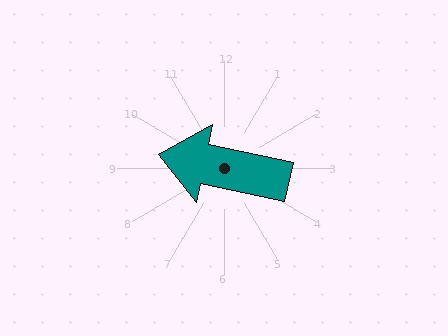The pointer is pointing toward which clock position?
Roughly 9 o'clock.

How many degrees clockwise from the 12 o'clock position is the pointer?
Approximately 282 degrees.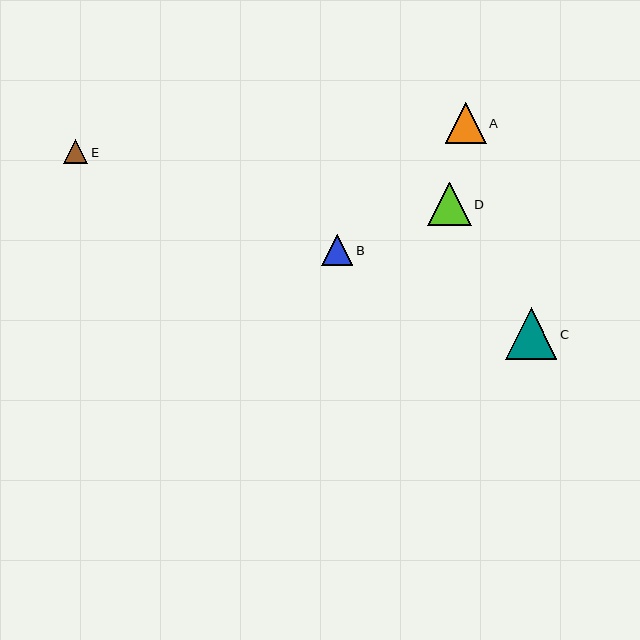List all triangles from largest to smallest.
From largest to smallest: C, D, A, B, E.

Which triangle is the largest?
Triangle C is the largest with a size of approximately 52 pixels.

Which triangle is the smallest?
Triangle E is the smallest with a size of approximately 24 pixels.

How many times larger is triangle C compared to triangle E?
Triangle C is approximately 2.1 times the size of triangle E.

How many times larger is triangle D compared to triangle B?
Triangle D is approximately 1.4 times the size of triangle B.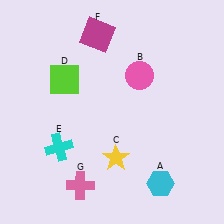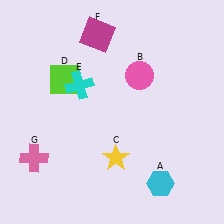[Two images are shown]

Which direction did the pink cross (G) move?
The pink cross (G) moved left.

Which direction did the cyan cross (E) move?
The cyan cross (E) moved up.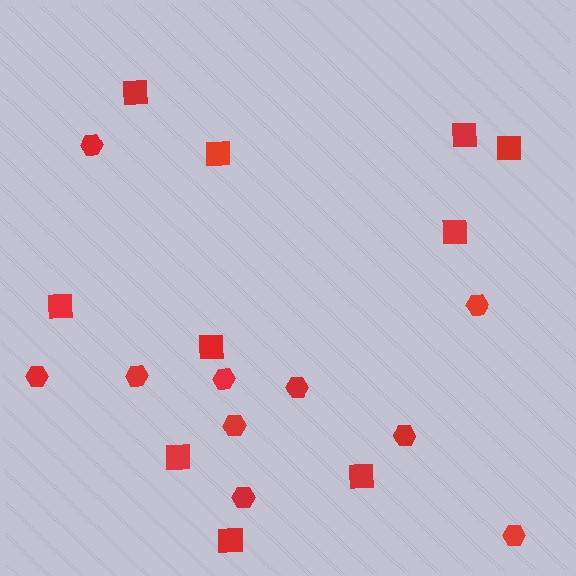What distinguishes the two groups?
There are 2 groups: one group of hexagons (10) and one group of squares (10).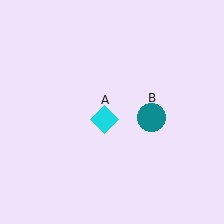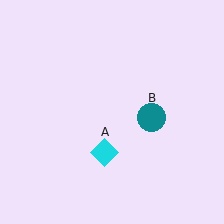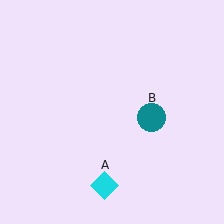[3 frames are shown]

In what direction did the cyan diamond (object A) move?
The cyan diamond (object A) moved down.